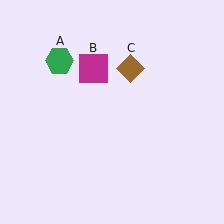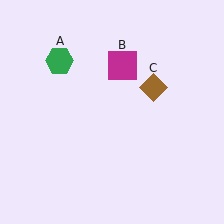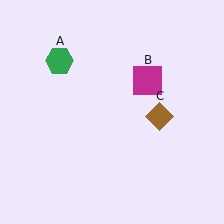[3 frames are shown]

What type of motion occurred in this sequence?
The magenta square (object B), brown diamond (object C) rotated clockwise around the center of the scene.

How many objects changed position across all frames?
2 objects changed position: magenta square (object B), brown diamond (object C).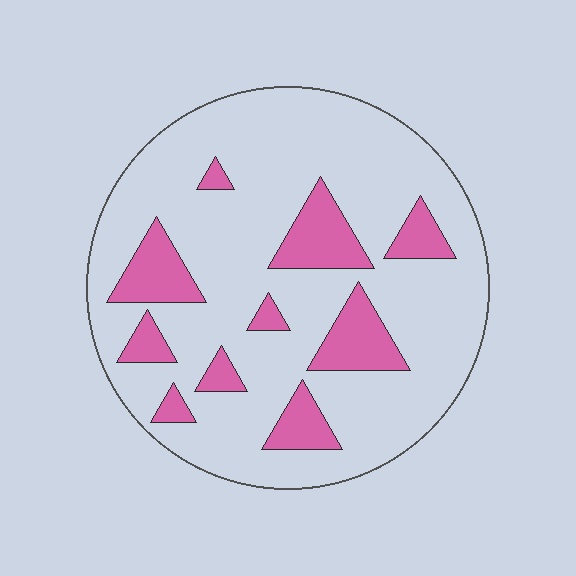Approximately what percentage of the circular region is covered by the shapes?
Approximately 20%.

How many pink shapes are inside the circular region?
10.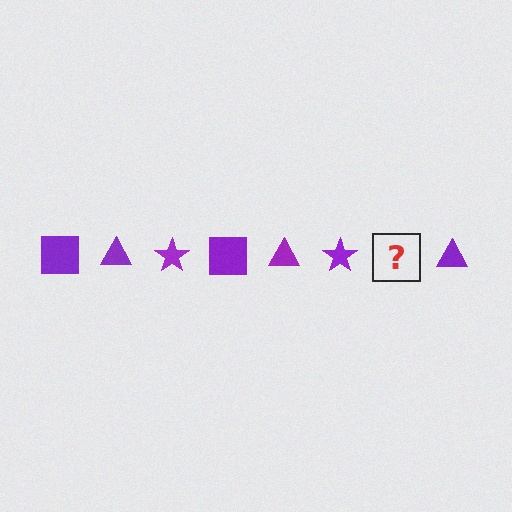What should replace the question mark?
The question mark should be replaced with a purple square.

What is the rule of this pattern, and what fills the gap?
The rule is that the pattern cycles through square, triangle, star shapes in purple. The gap should be filled with a purple square.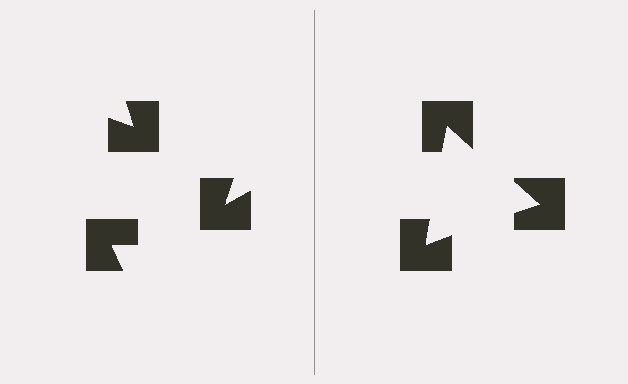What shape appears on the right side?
An illusory triangle.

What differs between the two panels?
The notched squares are positioned identically on both sides; only the wedge orientations differ. On the right they align to a triangle; on the left they are misaligned.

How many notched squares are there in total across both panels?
6 — 3 on each side.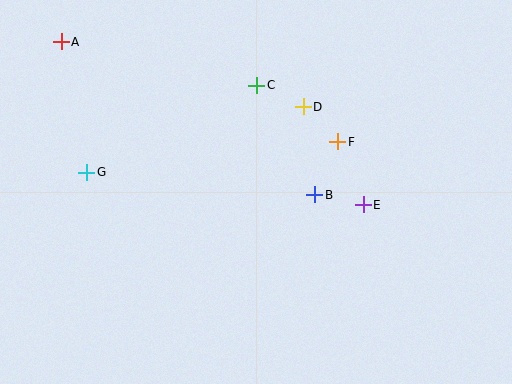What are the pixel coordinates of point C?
Point C is at (257, 85).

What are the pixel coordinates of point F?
Point F is at (338, 142).